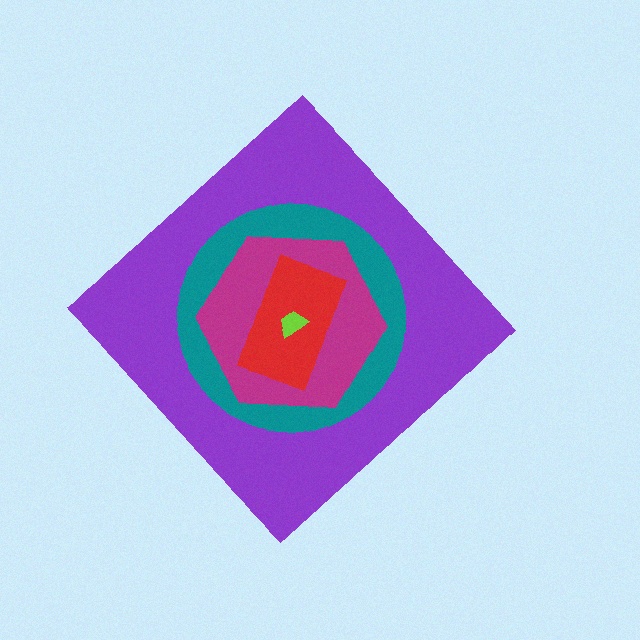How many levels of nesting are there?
5.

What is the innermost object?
The lime trapezoid.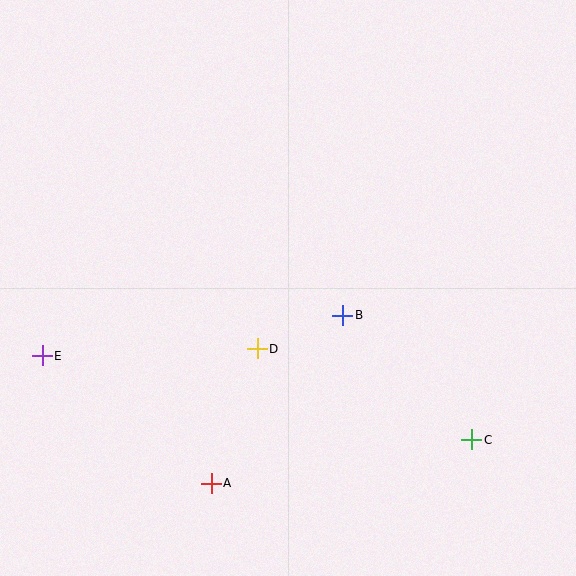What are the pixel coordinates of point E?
Point E is at (42, 356).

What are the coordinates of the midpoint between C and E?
The midpoint between C and E is at (257, 398).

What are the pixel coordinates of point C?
Point C is at (472, 440).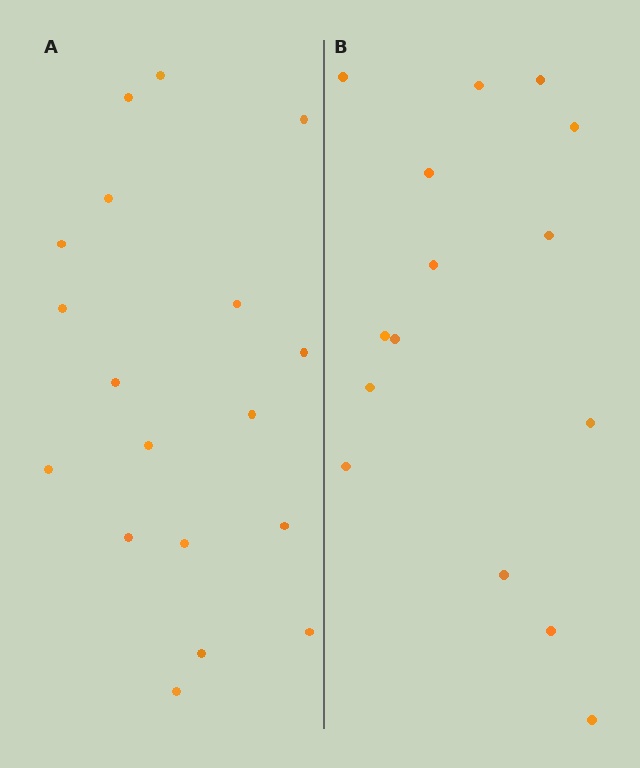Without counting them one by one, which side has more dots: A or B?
Region A (the left region) has more dots.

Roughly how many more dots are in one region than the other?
Region A has just a few more — roughly 2 or 3 more dots than region B.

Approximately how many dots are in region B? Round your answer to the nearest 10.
About 20 dots. (The exact count is 15, which rounds to 20.)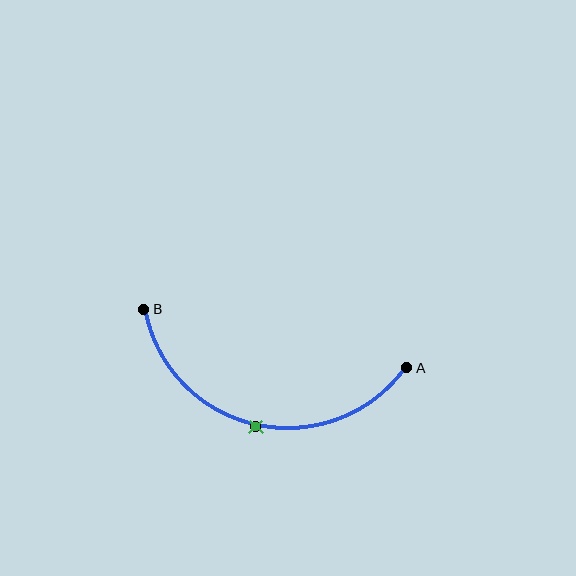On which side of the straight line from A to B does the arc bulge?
The arc bulges below the straight line connecting A and B.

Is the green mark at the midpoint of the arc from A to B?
Yes. The green mark lies on the arc at equal arc-length from both A and B — it is the arc midpoint.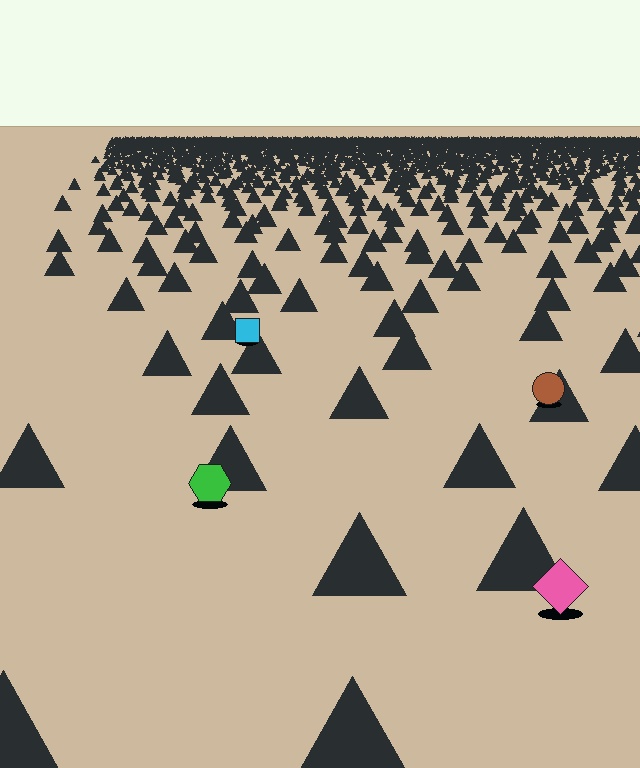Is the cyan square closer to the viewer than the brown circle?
No. The brown circle is closer — you can tell from the texture gradient: the ground texture is coarser near it.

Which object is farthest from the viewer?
The cyan square is farthest from the viewer. It appears smaller and the ground texture around it is denser.